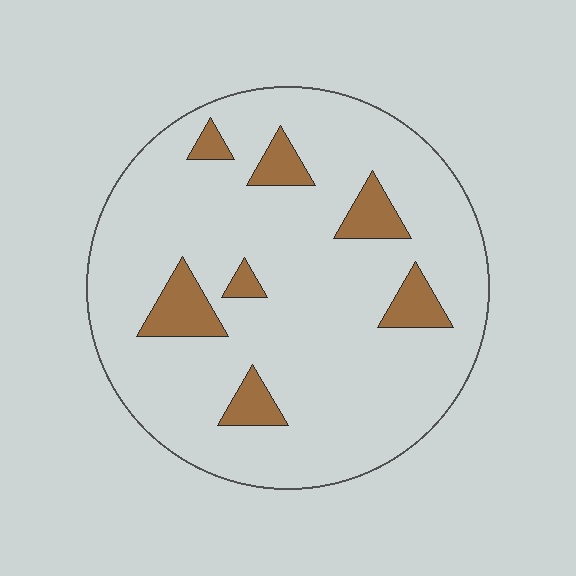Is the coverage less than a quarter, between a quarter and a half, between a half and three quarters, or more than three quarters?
Less than a quarter.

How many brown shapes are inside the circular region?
7.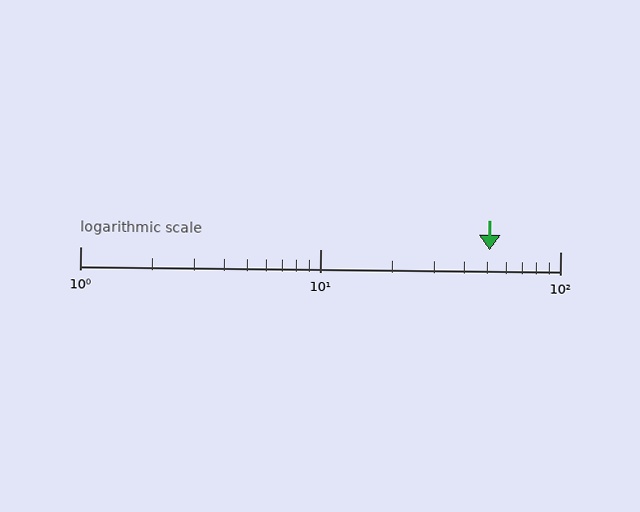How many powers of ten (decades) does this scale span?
The scale spans 2 decades, from 1 to 100.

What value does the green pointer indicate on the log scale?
The pointer indicates approximately 51.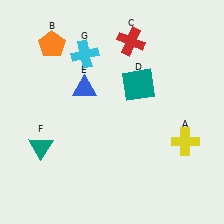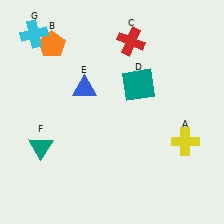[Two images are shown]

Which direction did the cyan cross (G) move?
The cyan cross (G) moved left.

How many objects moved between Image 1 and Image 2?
1 object moved between the two images.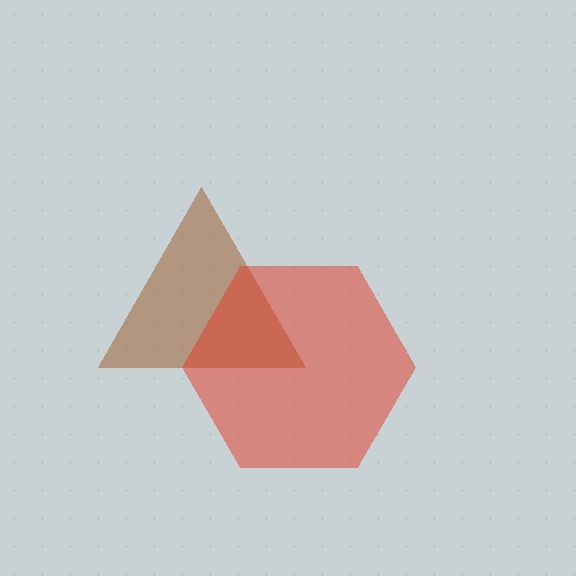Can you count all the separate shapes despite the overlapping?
Yes, there are 2 separate shapes.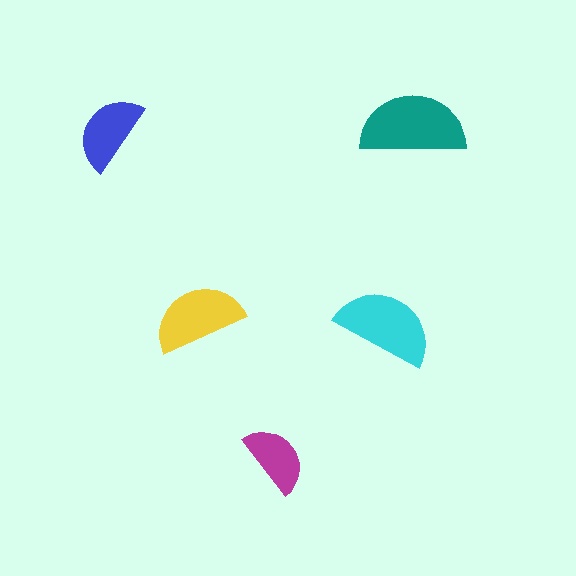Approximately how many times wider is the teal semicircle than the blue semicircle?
About 1.5 times wider.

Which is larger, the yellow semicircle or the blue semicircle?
The yellow one.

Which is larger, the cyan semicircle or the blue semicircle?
The cyan one.